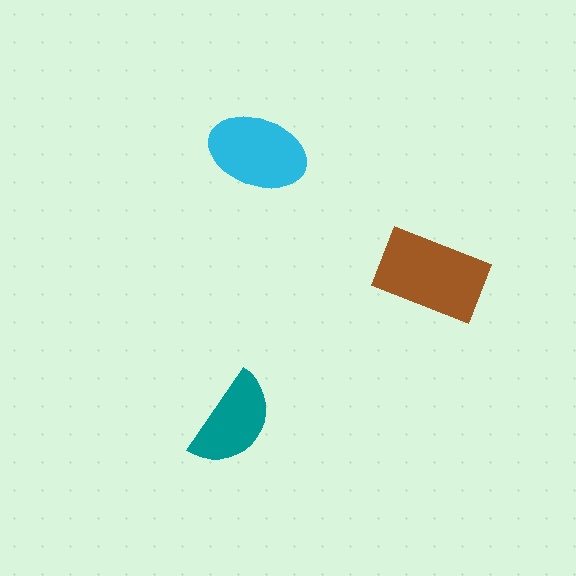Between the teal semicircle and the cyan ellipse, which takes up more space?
The cyan ellipse.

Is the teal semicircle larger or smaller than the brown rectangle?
Smaller.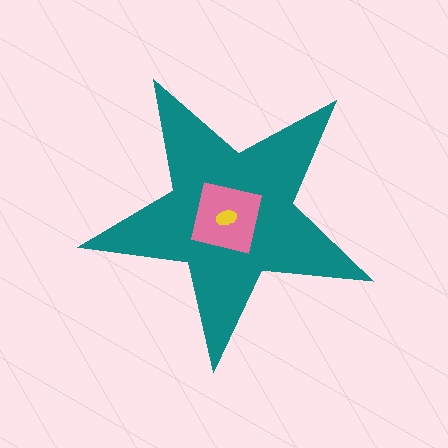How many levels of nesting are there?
3.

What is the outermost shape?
The teal star.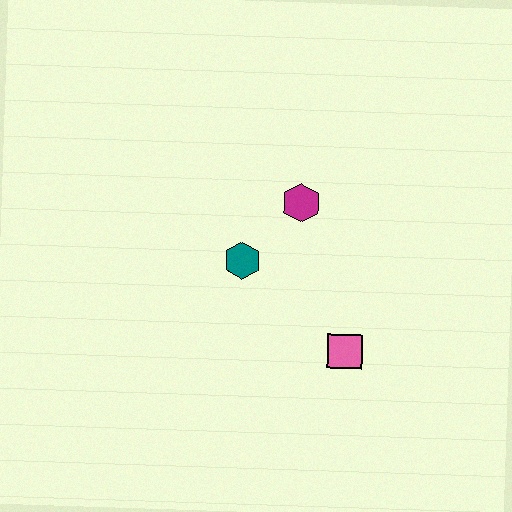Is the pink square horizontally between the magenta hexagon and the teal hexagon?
No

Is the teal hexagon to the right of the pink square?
No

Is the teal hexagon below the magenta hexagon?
Yes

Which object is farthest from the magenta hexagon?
The pink square is farthest from the magenta hexagon.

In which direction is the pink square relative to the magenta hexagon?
The pink square is below the magenta hexagon.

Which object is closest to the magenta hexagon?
The teal hexagon is closest to the magenta hexagon.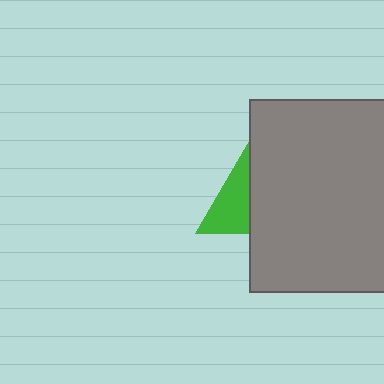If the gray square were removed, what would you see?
You would see the complete green triangle.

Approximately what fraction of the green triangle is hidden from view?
Roughly 63% of the green triangle is hidden behind the gray square.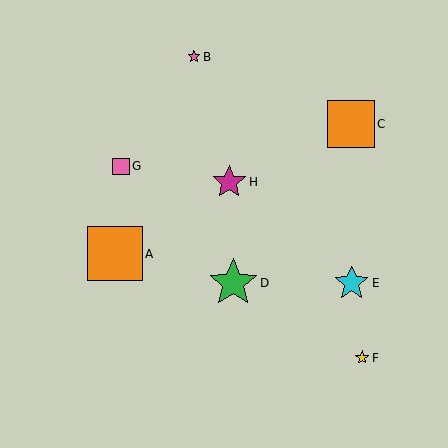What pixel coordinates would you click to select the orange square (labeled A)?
Click at (115, 254) to select the orange square A.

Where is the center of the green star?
The center of the green star is at (233, 283).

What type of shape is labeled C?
Shape C is an orange square.